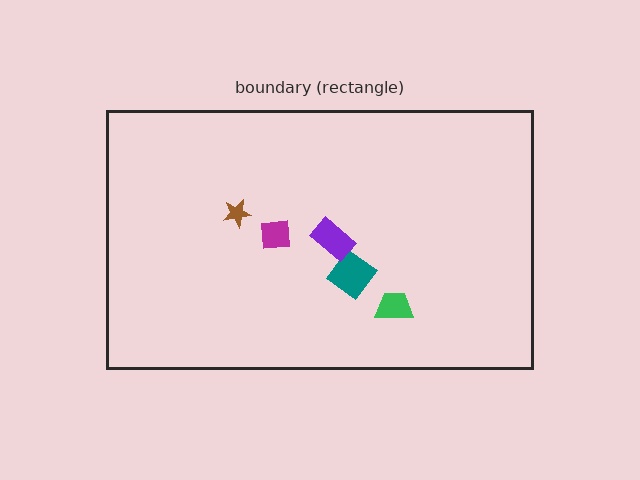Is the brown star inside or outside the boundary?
Inside.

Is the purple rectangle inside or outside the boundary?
Inside.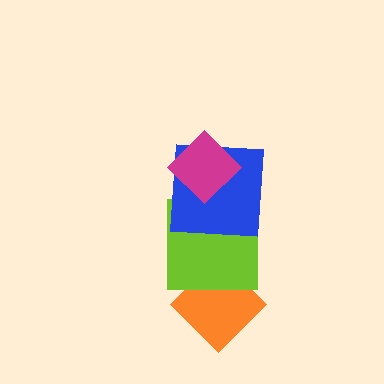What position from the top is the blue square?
The blue square is 2nd from the top.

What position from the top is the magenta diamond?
The magenta diamond is 1st from the top.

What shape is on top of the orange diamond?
The lime square is on top of the orange diamond.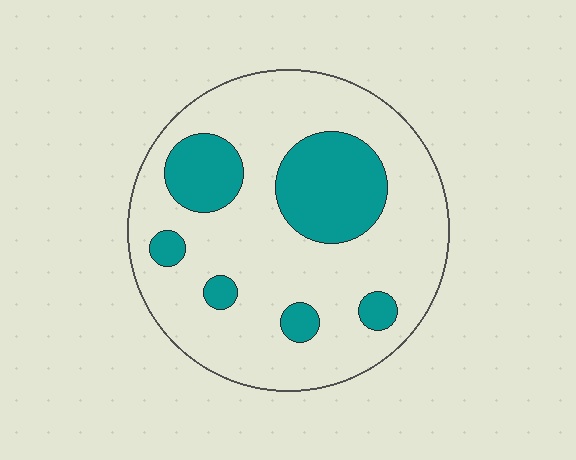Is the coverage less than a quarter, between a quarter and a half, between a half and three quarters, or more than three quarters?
Less than a quarter.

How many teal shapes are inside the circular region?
6.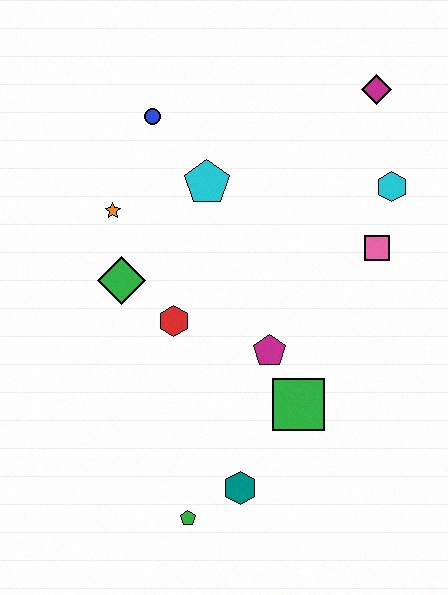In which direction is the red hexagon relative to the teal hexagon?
The red hexagon is above the teal hexagon.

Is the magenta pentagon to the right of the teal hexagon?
Yes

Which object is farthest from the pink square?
The green pentagon is farthest from the pink square.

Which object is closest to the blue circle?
The cyan pentagon is closest to the blue circle.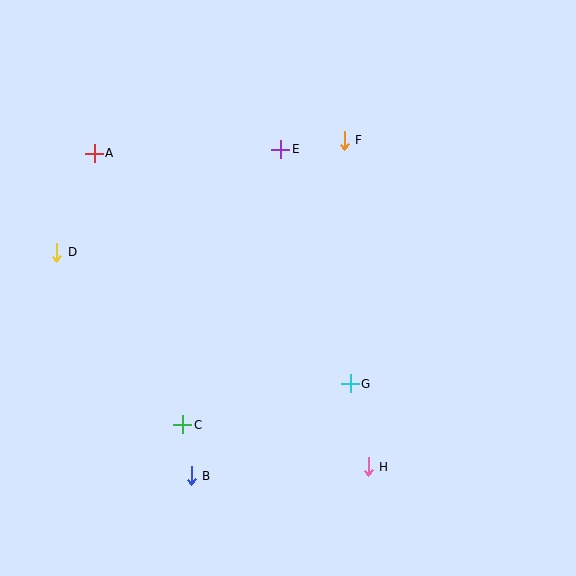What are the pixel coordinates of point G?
Point G is at (350, 384).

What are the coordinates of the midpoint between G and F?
The midpoint between G and F is at (347, 262).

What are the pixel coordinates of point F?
Point F is at (344, 140).